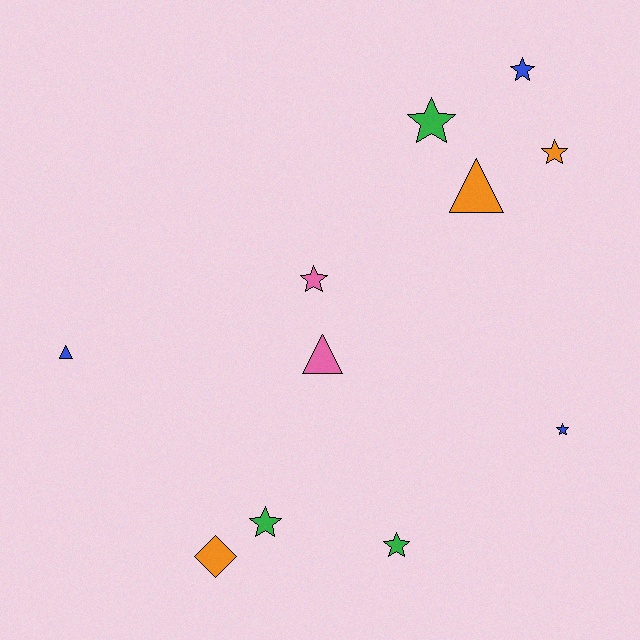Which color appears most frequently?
Blue, with 3 objects.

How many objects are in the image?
There are 11 objects.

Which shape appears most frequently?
Star, with 7 objects.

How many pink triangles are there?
There is 1 pink triangle.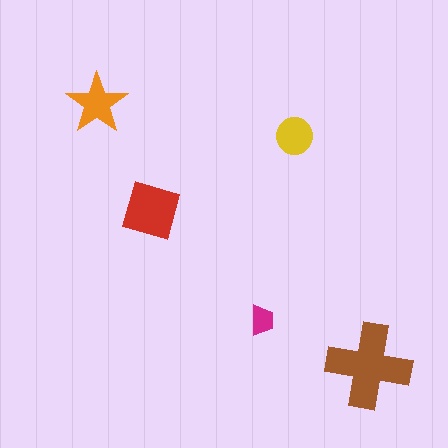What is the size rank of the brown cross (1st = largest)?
1st.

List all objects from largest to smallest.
The brown cross, the red diamond, the orange star, the yellow circle, the magenta trapezoid.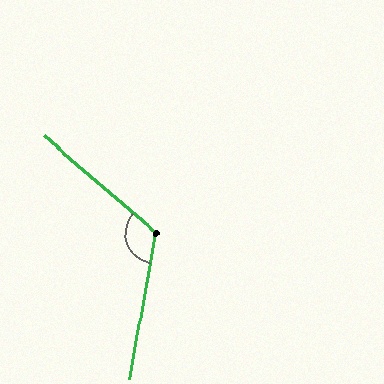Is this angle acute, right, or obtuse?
It is obtuse.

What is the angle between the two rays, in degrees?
Approximately 121 degrees.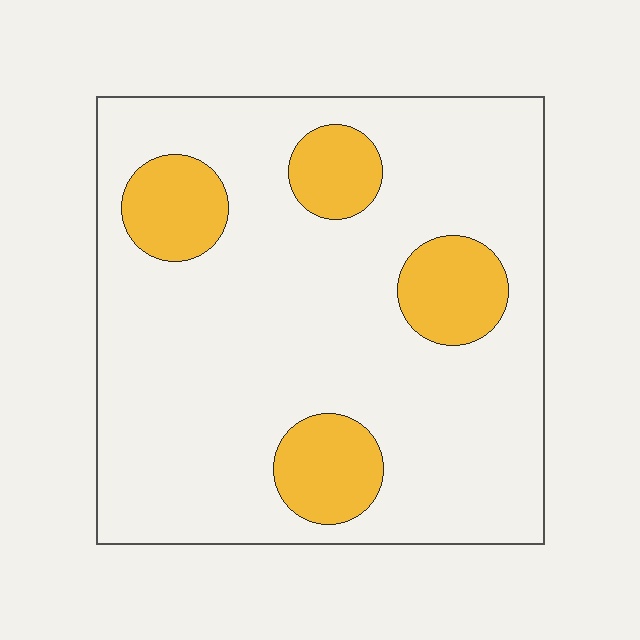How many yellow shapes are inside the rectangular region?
4.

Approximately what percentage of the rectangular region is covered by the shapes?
Approximately 20%.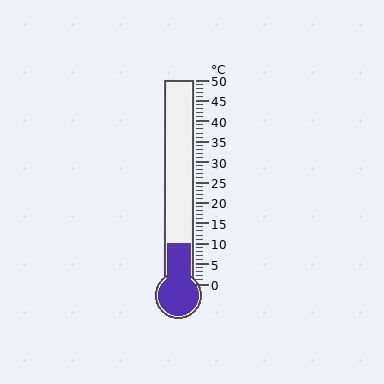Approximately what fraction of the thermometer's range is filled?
The thermometer is filled to approximately 20% of its range.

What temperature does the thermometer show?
The thermometer shows approximately 10°C.